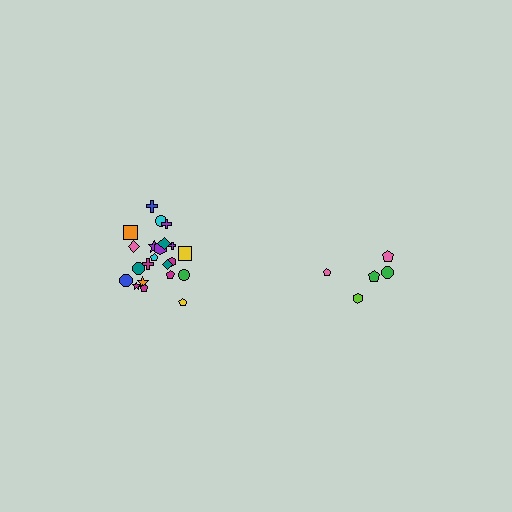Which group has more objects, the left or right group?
The left group.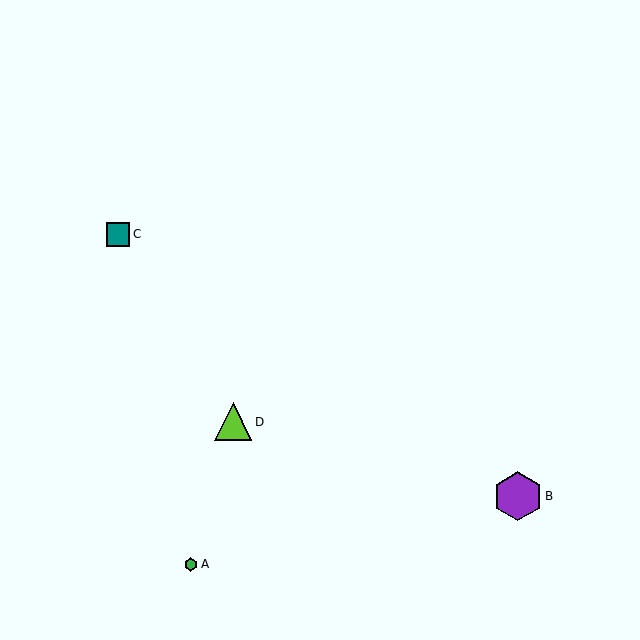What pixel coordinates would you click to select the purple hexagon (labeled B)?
Click at (518, 496) to select the purple hexagon B.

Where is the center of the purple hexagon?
The center of the purple hexagon is at (518, 496).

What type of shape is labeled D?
Shape D is a lime triangle.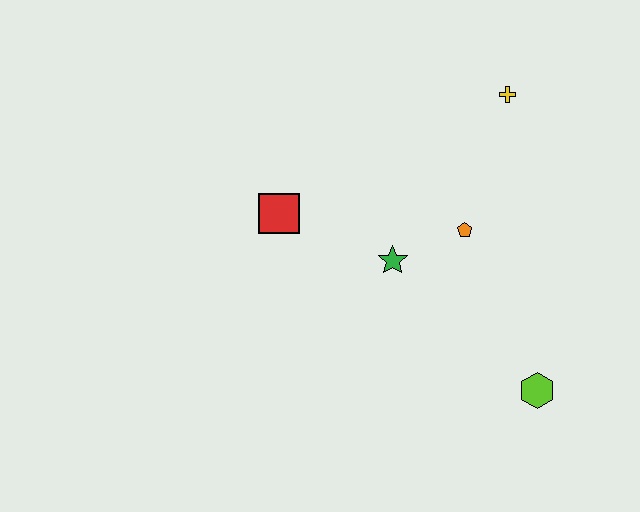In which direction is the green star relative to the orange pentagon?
The green star is to the left of the orange pentagon.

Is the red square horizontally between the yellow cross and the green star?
No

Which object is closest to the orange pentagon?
The green star is closest to the orange pentagon.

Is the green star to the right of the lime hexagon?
No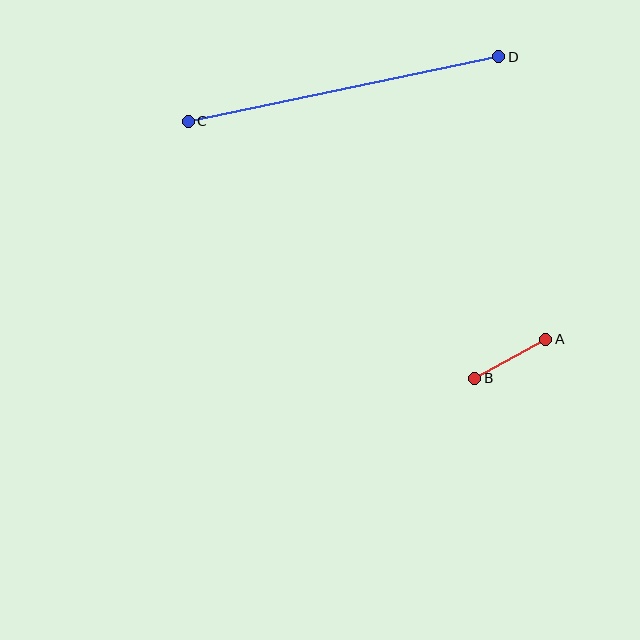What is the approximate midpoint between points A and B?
The midpoint is at approximately (510, 359) pixels.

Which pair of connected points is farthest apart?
Points C and D are farthest apart.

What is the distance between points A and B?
The distance is approximately 81 pixels.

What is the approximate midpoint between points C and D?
The midpoint is at approximately (344, 89) pixels.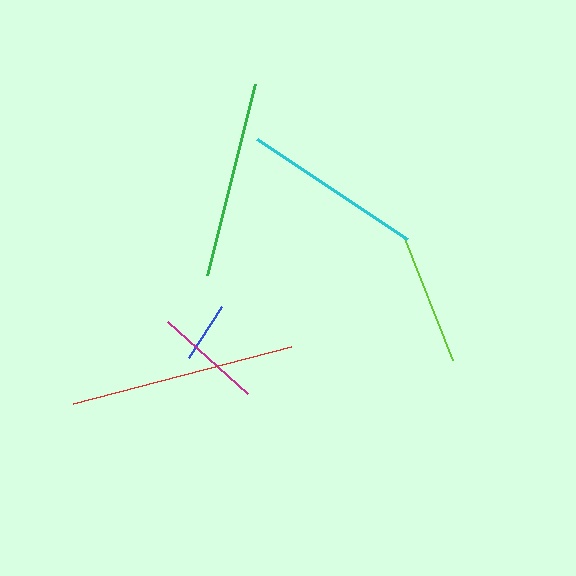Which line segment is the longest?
The red line is the longest at approximately 225 pixels.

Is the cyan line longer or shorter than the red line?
The red line is longer than the cyan line.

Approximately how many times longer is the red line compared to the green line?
The red line is approximately 1.1 times the length of the green line.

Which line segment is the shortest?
The blue line is the shortest at approximately 61 pixels.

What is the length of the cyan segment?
The cyan segment is approximately 180 pixels long.